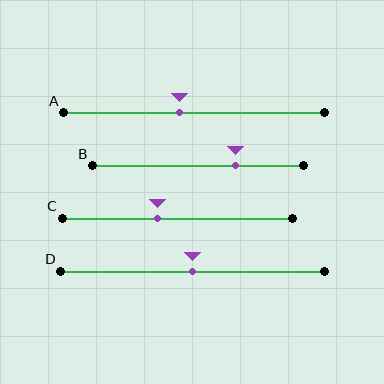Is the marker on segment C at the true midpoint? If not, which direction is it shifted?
No, the marker on segment C is shifted to the left by about 9% of the segment length.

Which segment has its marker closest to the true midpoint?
Segment D has its marker closest to the true midpoint.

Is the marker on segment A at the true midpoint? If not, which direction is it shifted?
No, the marker on segment A is shifted to the left by about 5% of the segment length.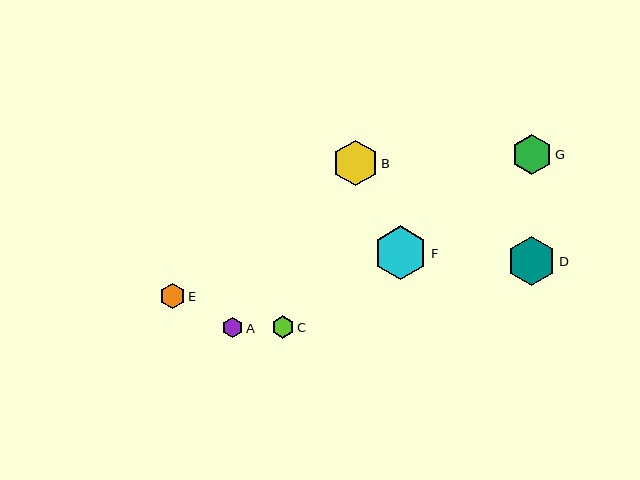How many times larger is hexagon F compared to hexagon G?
Hexagon F is approximately 1.4 times the size of hexagon G.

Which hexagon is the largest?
Hexagon F is the largest with a size of approximately 54 pixels.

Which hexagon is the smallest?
Hexagon A is the smallest with a size of approximately 20 pixels.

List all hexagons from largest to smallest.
From largest to smallest: F, D, B, G, E, C, A.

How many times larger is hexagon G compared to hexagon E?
Hexagon G is approximately 1.6 times the size of hexagon E.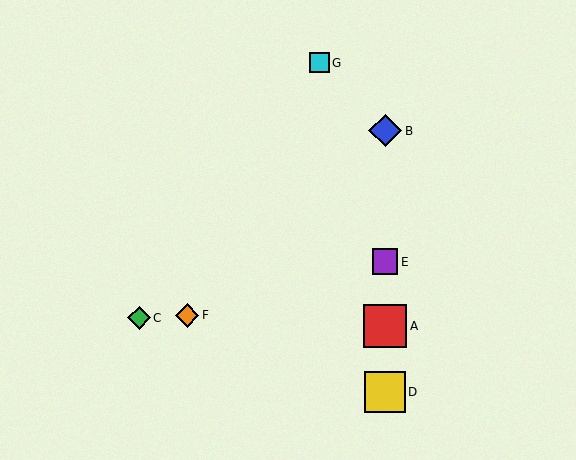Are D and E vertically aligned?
Yes, both are at x≈385.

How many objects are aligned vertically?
4 objects (A, B, D, E) are aligned vertically.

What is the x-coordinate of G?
Object G is at x≈319.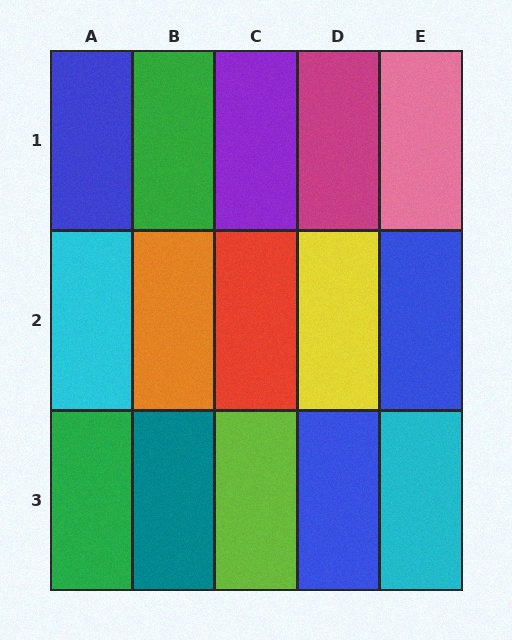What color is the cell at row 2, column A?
Cyan.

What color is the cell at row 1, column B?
Green.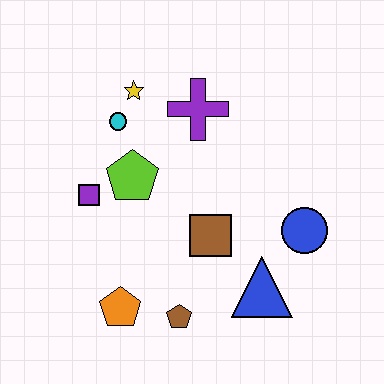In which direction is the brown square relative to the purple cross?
The brown square is below the purple cross.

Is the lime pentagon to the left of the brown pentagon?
Yes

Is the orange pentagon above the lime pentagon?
No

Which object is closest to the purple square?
The lime pentagon is closest to the purple square.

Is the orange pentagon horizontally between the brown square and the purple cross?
No